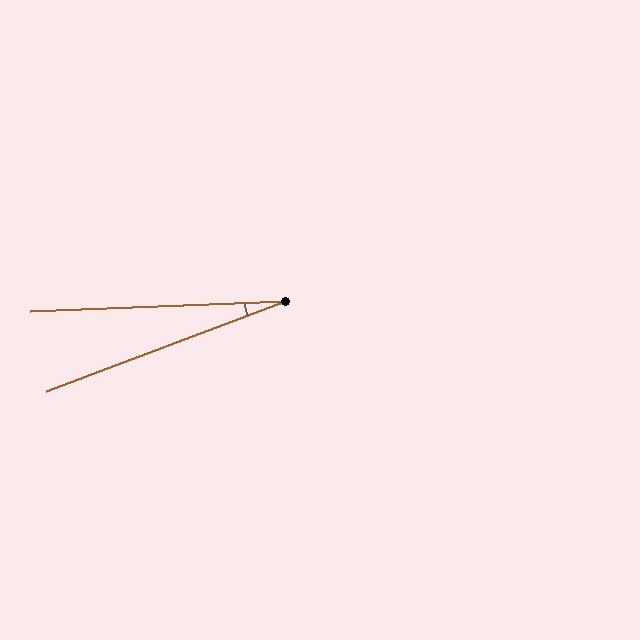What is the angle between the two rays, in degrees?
Approximately 18 degrees.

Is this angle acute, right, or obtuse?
It is acute.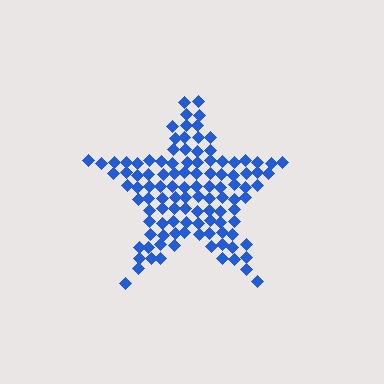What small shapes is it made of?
It is made of small diamonds.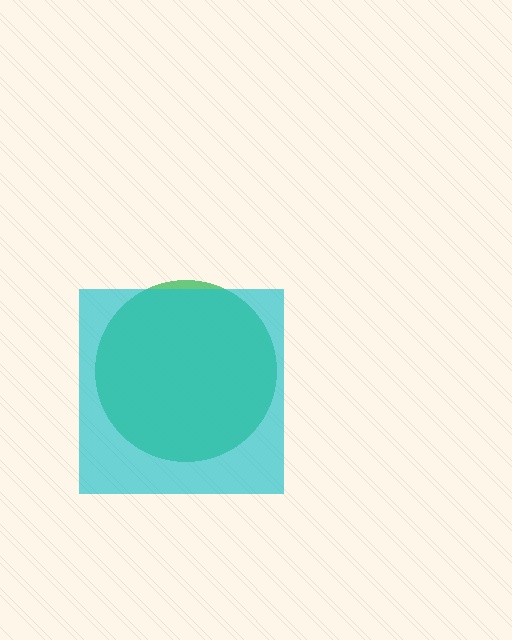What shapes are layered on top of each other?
The layered shapes are: a green circle, a cyan square.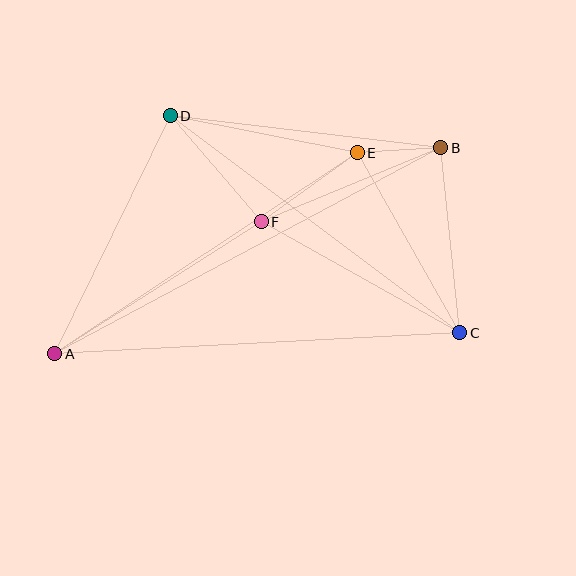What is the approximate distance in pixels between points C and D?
The distance between C and D is approximately 362 pixels.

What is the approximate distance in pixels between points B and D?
The distance between B and D is approximately 273 pixels.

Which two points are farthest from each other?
Points A and B are farthest from each other.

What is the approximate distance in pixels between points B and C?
The distance between B and C is approximately 186 pixels.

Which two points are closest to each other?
Points B and E are closest to each other.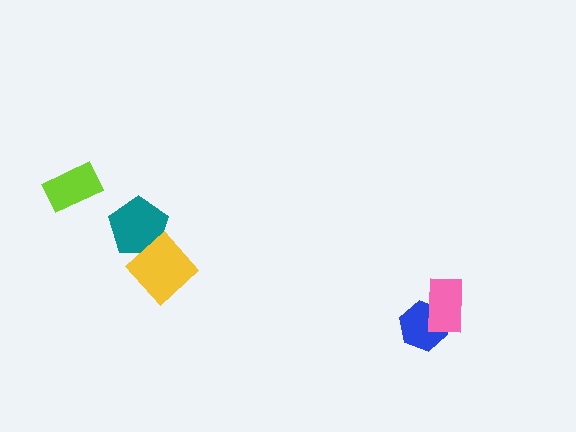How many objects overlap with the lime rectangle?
0 objects overlap with the lime rectangle.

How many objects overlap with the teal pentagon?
1 object overlaps with the teal pentagon.